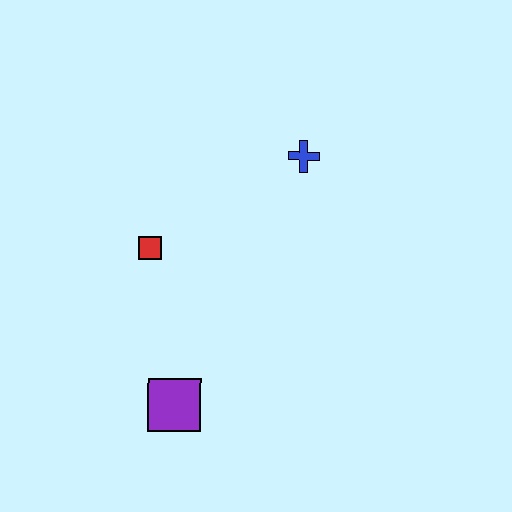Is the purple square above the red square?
No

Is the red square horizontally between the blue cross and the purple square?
No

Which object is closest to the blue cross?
The red square is closest to the blue cross.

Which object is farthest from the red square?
The blue cross is farthest from the red square.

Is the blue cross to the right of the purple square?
Yes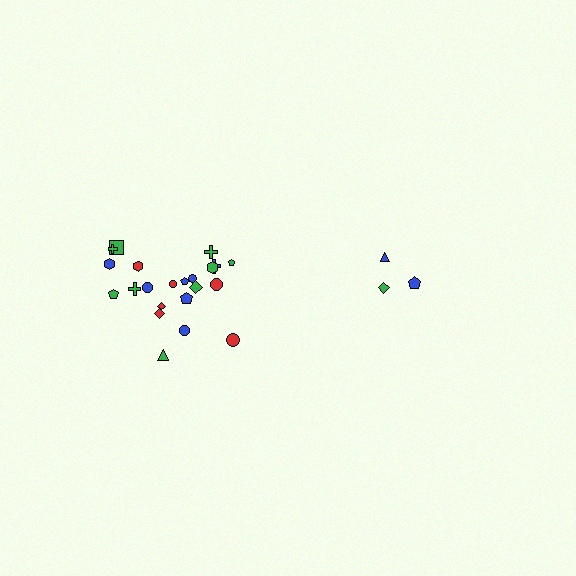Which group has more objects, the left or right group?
The left group.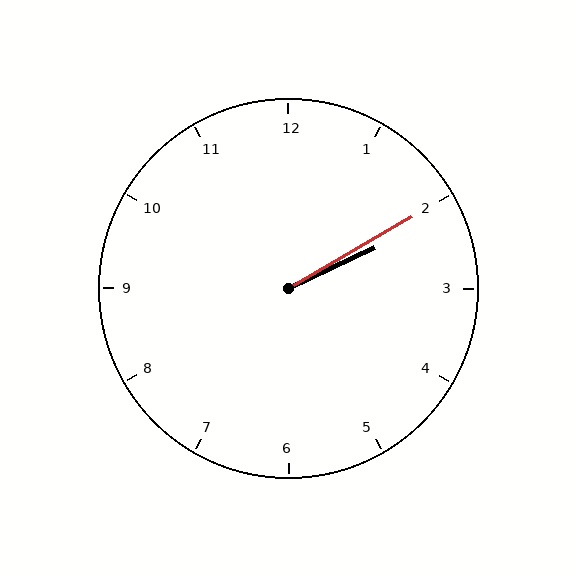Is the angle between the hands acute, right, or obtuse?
It is acute.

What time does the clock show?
2:10.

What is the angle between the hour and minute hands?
Approximately 5 degrees.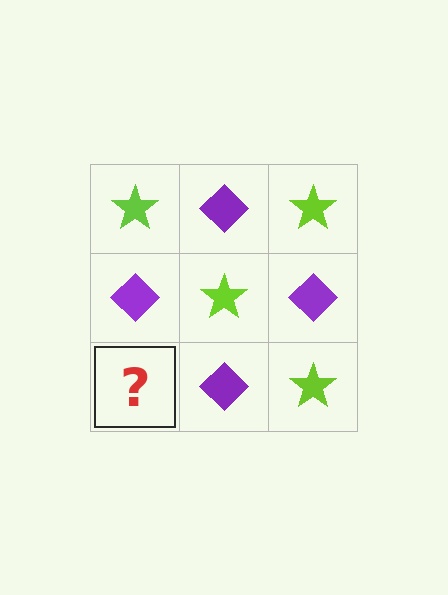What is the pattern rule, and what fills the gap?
The rule is that it alternates lime star and purple diamond in a checkerboard pattern. The gap should be filled with a lime star.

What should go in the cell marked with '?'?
The missing cell should contain a lime star.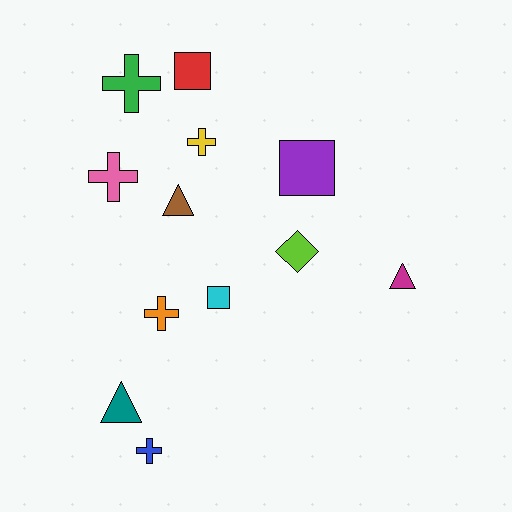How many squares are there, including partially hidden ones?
There are 3 squares.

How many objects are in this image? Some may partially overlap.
There are 12 objects.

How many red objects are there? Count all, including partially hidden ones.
There is 1 red object.